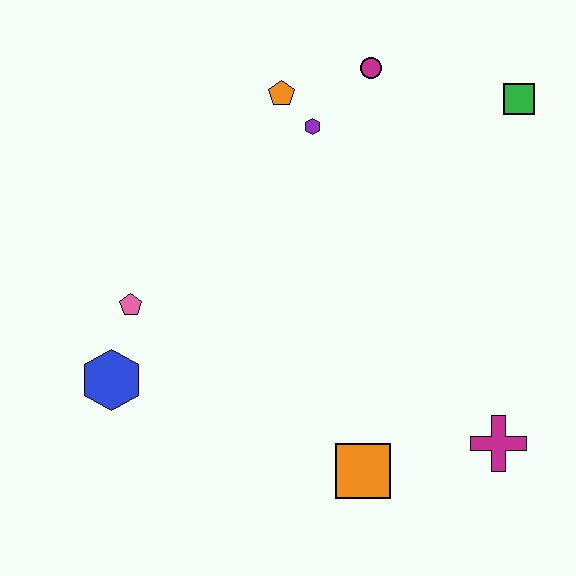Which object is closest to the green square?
The magenta circle is closest to the green square.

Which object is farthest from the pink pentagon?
The green square is farthest from the pink pentagon.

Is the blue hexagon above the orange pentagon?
No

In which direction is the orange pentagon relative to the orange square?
The orange pentagon is above the orange square.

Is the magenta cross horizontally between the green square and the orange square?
Yes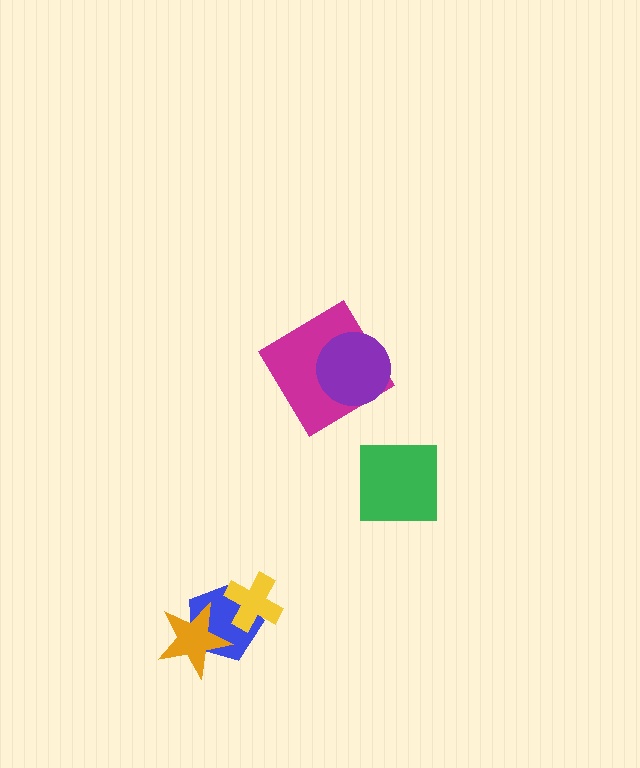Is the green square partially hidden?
No, no other shape covers it.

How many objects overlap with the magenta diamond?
1 object overlaps with the magenta diamond.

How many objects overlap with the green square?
0 objects overlap with the green square.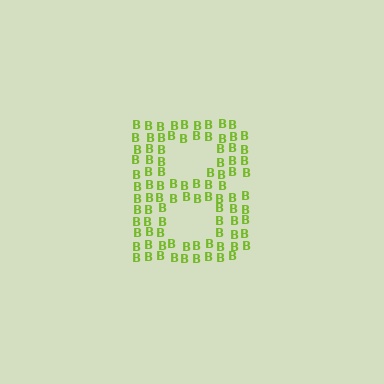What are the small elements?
The small elements are letter B's.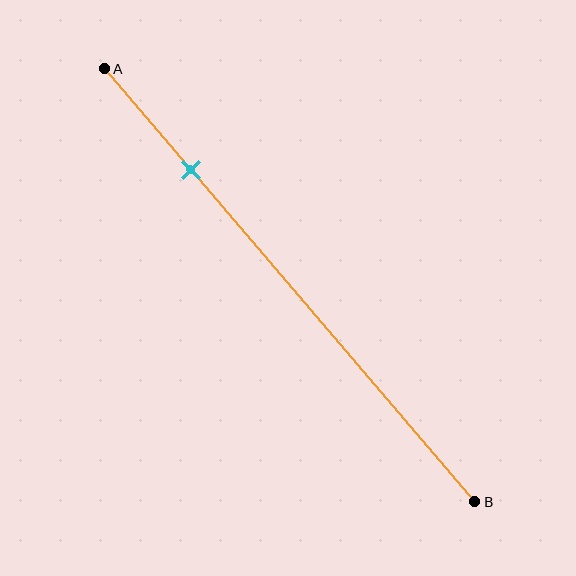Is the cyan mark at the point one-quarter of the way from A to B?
Yes, the mark is approximately at the one-quarter point.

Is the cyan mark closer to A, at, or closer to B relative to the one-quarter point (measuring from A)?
The cyan mark is approximately at the one-quarter point of segment AB.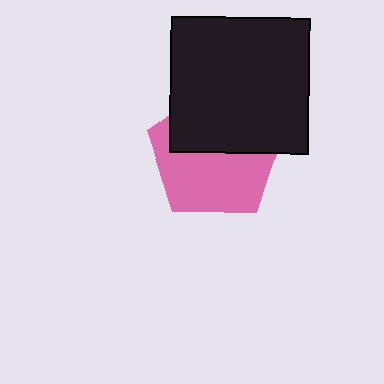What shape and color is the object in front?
The object in front is a black rectangle.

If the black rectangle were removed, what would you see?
You would see the complete pink pentagon.